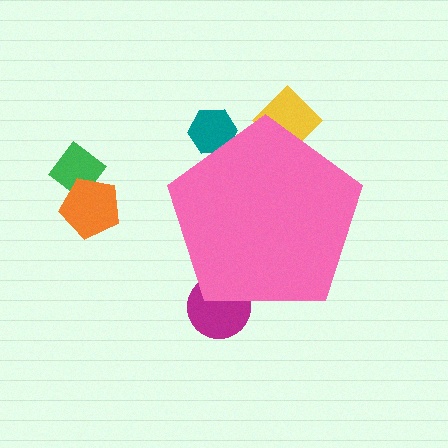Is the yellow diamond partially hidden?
Yes, the yellow diamond is partially hidden behind the pink pentagon.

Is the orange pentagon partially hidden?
No, the orange pentagon is fully visible.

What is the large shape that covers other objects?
A pink pentagon.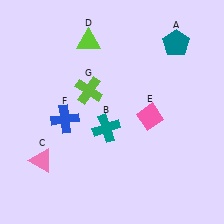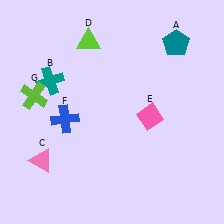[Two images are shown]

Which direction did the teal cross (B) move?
The teal cross (B) moved left.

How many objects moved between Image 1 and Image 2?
2 objects moved between the two images.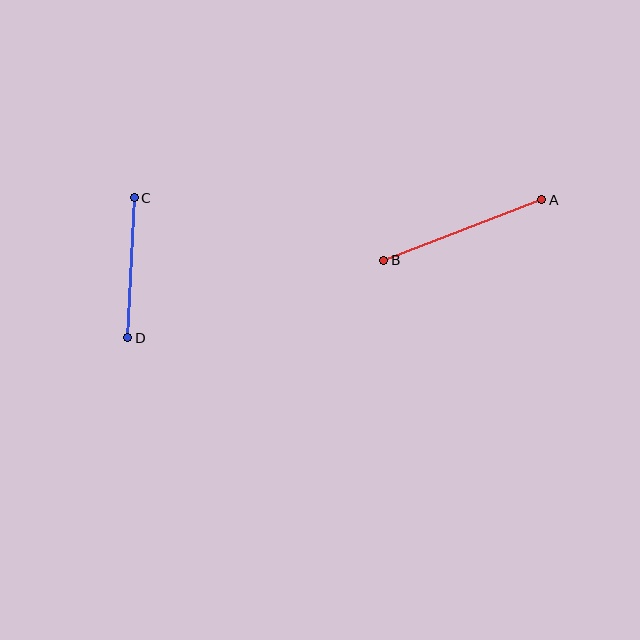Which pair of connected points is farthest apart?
Points A and B are farthest apart.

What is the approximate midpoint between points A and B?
The midpoint is at approximately (463, 230) pixels.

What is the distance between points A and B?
The distance is approximately 169 pixels.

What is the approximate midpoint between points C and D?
The midpoint is at approximately (131, 268) pixels.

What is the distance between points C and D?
The distance is approximately 140 pixels.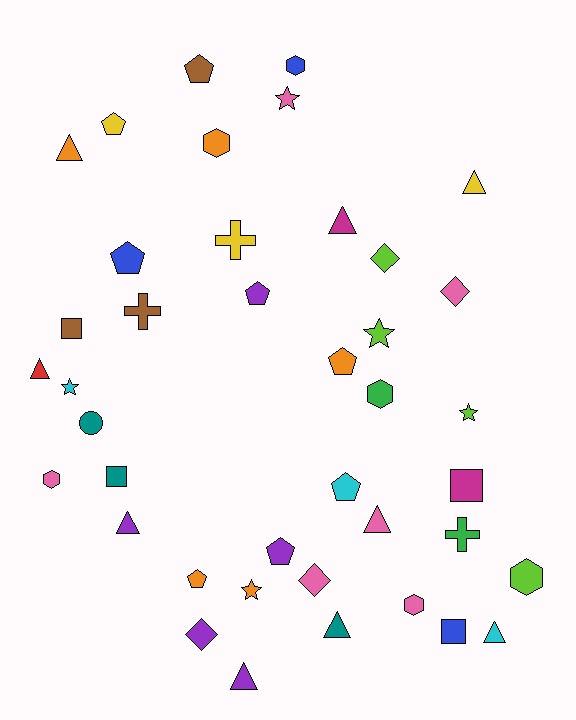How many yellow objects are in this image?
There are 3 yellow objects.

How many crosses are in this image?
There are 3 crosses.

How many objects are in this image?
There are 40 objects.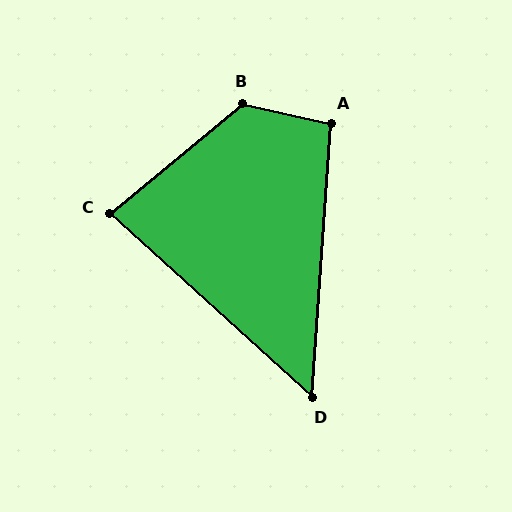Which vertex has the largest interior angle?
B, at approximately 128 degrees.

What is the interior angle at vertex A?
Approximately 98 degrees (obtuse).